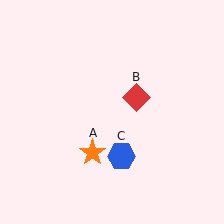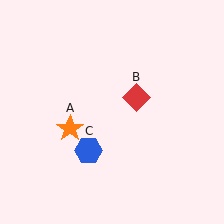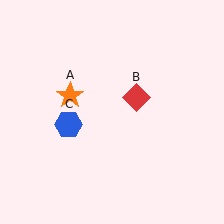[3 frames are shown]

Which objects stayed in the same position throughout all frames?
Red diamond (object B) remained stationary.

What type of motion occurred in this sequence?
The orange star (object A), blue hexagon (object C) rotated clockwise around the center of the scene.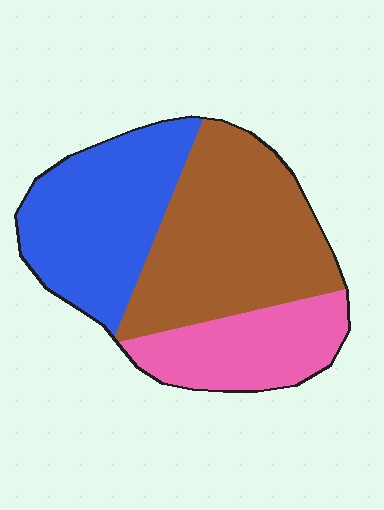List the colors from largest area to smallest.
From largest to smallest: brown, blue, pink.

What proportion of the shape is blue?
Blue takes up about one third (1/3) of the shape.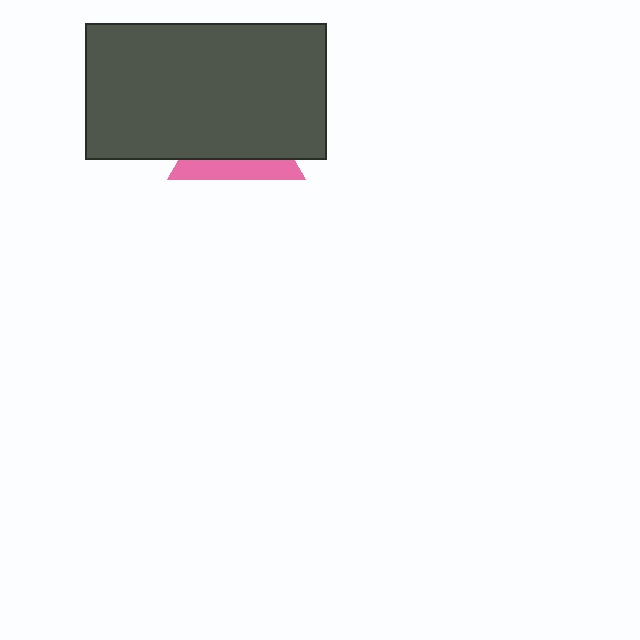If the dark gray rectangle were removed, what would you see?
You would see the complete pink triangle.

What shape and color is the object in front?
The object in front is a dark gray rectangle.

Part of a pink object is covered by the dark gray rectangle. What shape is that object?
It is a triangle.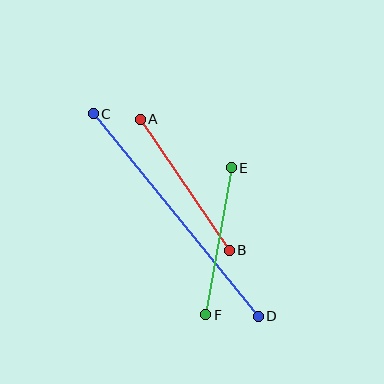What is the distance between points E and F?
The distance is approximately 149 pixels.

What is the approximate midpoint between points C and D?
The midpoint is at approximately (176, 215) pixels.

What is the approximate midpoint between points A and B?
The midpoint is at approximately (185, 185) pixels.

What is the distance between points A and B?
The distance is approximately 158 pixels.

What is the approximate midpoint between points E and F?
The midpoint is at approximately (218, 241) pixels.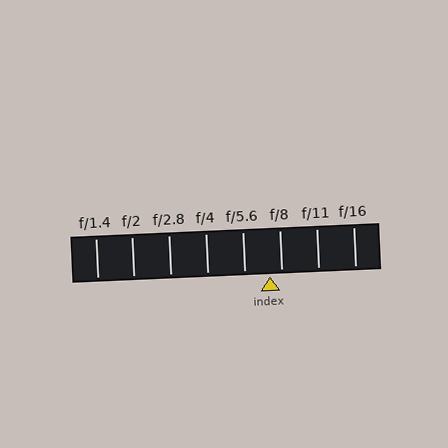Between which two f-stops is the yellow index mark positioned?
The index mark is between f/5.6 and f/8.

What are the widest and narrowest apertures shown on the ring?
The widest aperture shown is f/1.4 and the narrowest is f/16.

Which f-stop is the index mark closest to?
The index mark is closest to f/8.